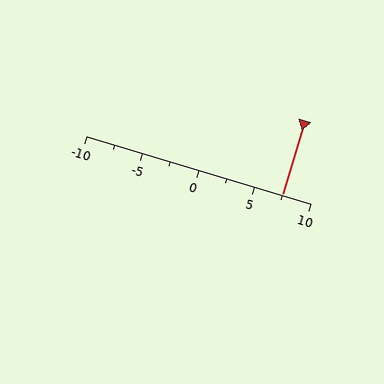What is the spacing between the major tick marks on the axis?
The major ticks are spaced 5 apart.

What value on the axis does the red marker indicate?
The marker indicates approximately 7.5.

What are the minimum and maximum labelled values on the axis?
The axis runs from -10 to 10.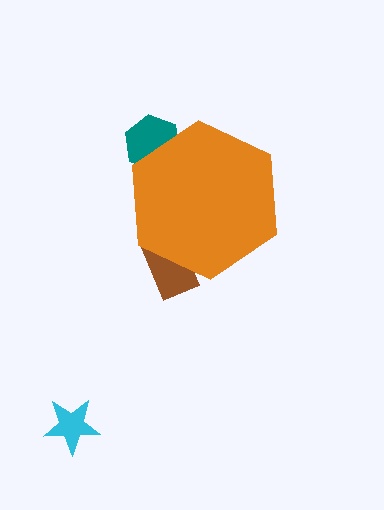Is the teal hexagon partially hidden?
Yes, the teal hexagon is partially hidden behind the orange hexagon.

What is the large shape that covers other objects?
An orange hexagon.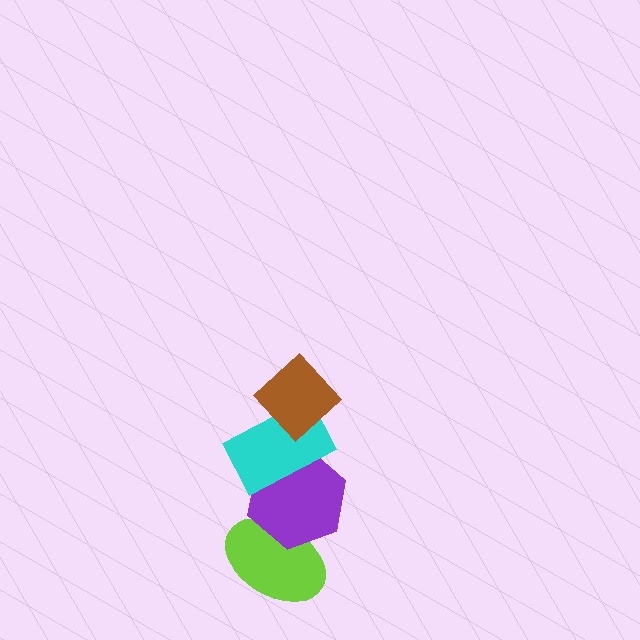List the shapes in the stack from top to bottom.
From top to bottom: the brown diamond, the cyan rectangle, the purple hexagon, the lime ellipse.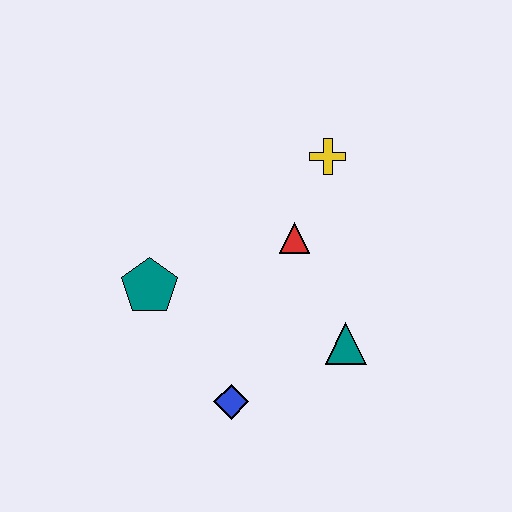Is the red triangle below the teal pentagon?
No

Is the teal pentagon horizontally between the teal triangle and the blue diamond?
No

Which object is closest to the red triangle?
The yellow cross is closest to the red triangle.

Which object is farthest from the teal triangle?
The teal pentagon is farthest from the teal triangle.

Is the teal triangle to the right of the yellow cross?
Yes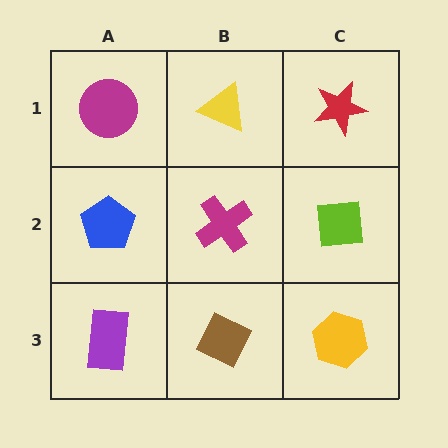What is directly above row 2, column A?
A magenta circle.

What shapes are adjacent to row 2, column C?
A red star (row 1, column C), a yellow hexagon (row 3, column C), a magenta cross (row 2, column B).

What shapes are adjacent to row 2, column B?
A yellow triangle (row 1, column B), a brown diamond (row 3, column B), a blue pentagon (row 2, column A), a lime square (row 2, column C).